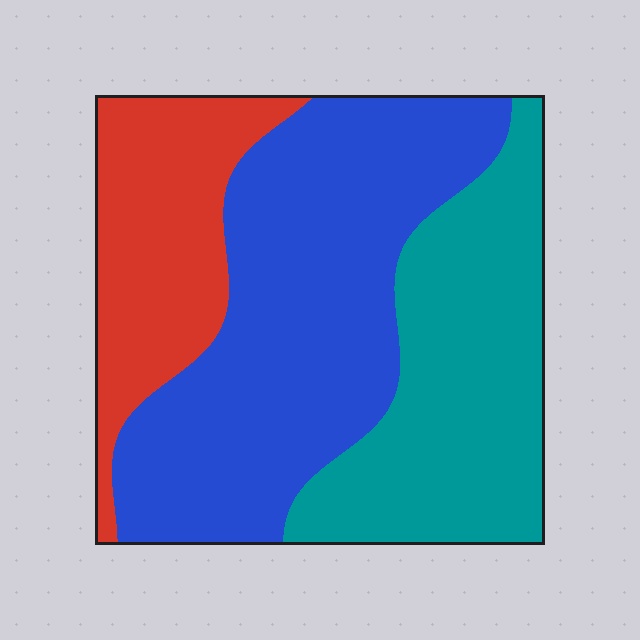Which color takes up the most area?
Blue, at roughly 45%.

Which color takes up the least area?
Red, at roughly 20%.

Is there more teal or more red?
Teal.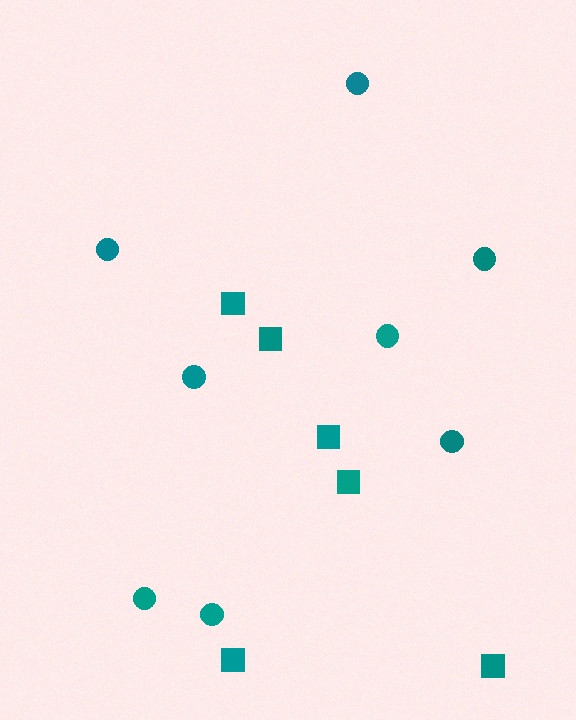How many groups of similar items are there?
There are 2 groups: one group of circles (8) and one group of squares (6).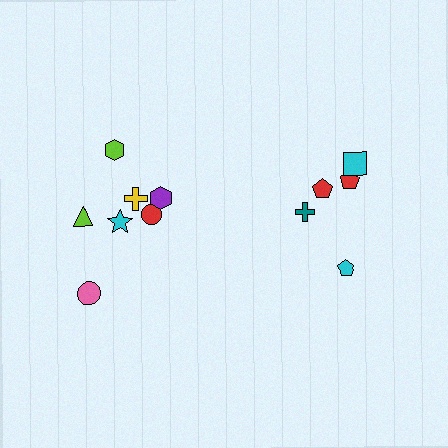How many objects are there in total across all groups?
There are 12 objects.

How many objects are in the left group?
There are 7 objects.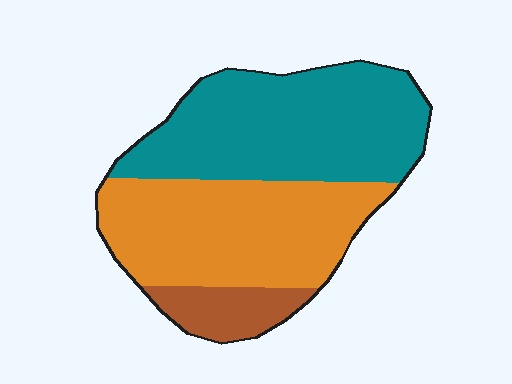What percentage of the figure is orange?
Orange takes up about two fifths (2/5) of the figure.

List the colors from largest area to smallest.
From largest to smallest: teal, orange, brown.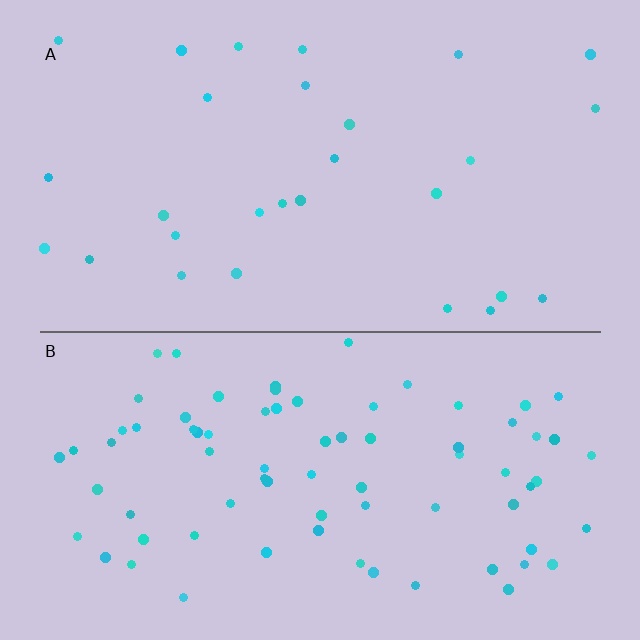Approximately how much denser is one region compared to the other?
Approximately 2.7× — region B over region A.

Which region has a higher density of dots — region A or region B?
B (the bottom).